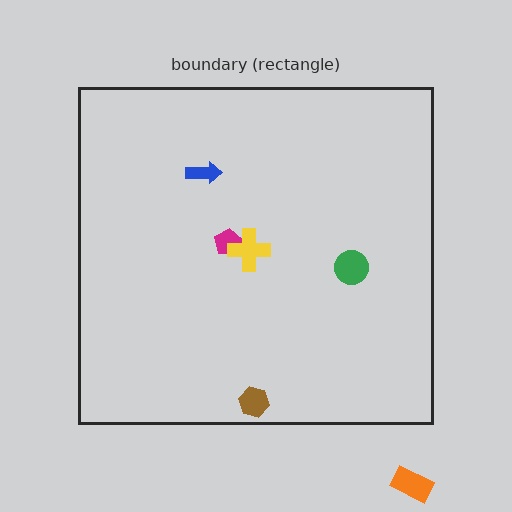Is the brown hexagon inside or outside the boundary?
Inside.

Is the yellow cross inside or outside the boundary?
Inside.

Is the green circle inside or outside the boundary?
Inside.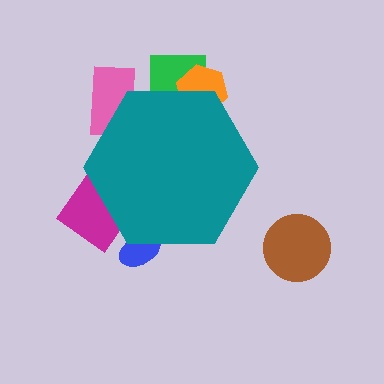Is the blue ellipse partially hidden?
Yes, the blue ellipse is partially hidden behind the teal hexagon.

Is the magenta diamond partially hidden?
Yes, the magenta diamond is partially hidden behind the teal hexagon.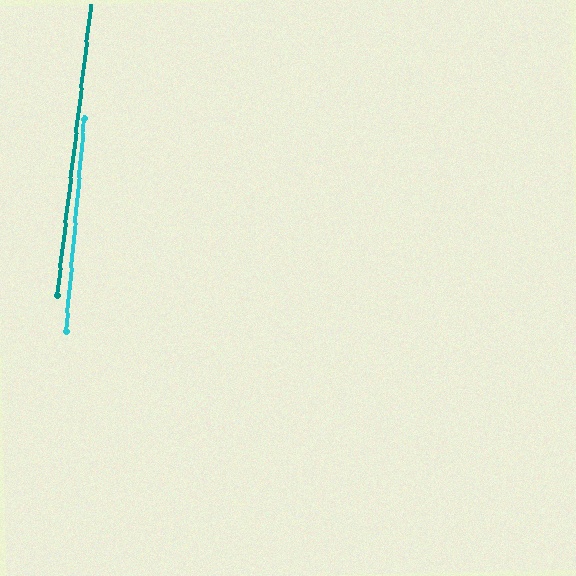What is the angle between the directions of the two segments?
Approximately 2 degrees.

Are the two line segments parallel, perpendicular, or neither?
Parallel — their directions differ by only 1.6°.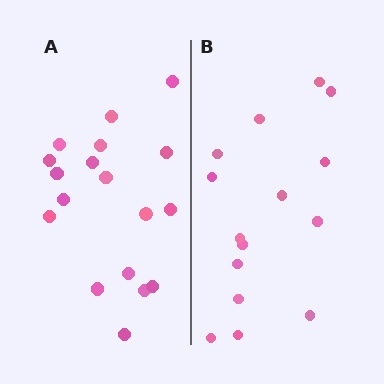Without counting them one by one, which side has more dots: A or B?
Region A (the left region) has more dots.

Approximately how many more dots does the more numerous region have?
Region A has just a few more — roughly 2 or 3 more dots than region B.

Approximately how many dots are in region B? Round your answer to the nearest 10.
About 20 dots. (The exact count is 15, which rounds to 20.)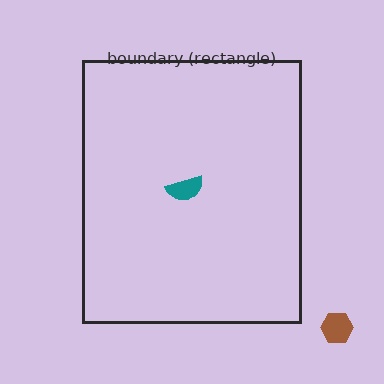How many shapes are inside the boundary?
1 inside, 1 outside.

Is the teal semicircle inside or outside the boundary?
Inside.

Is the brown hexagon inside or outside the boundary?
Outside.